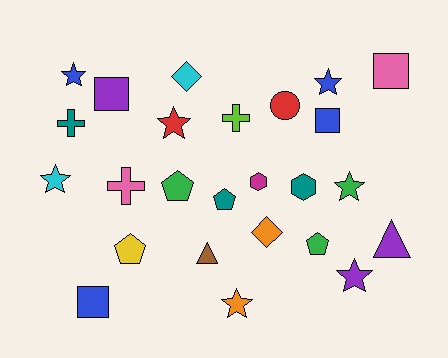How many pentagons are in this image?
There are 4 pentagons.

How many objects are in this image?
There are 25 objects.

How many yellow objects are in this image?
There is 1 yellow object.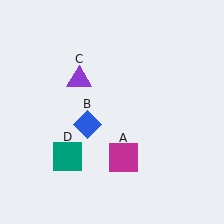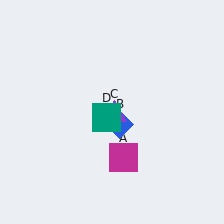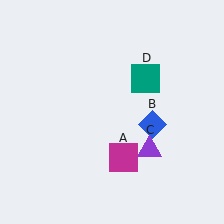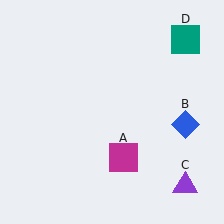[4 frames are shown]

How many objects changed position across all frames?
3 objects changed position: blue diamond (object B), purple triangle (object C), teal square (object D).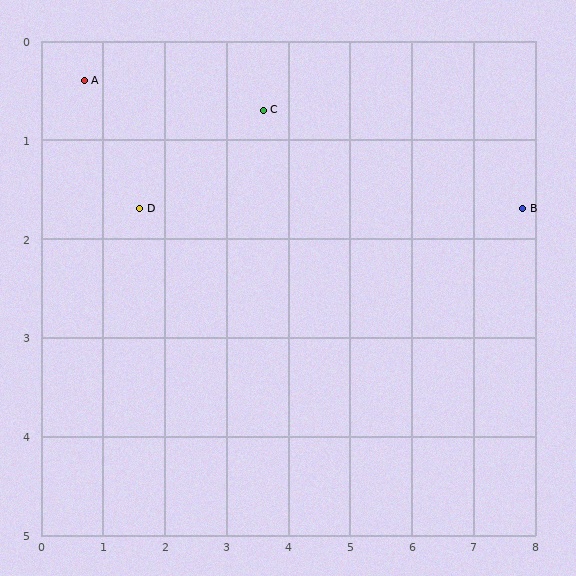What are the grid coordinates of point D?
Point D is at approximately (1.6, 1.7).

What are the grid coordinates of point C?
Point C is at approximately (3.6, 0.7).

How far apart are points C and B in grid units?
Points C and B are about 4.3 grid units apart.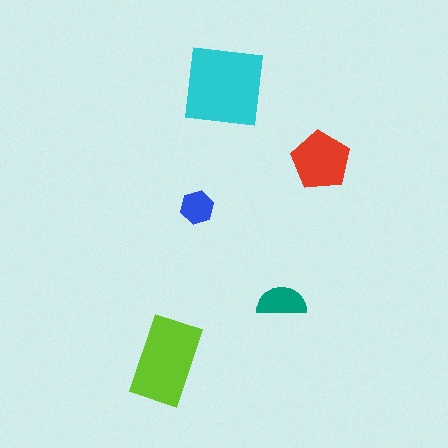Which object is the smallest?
The blue hexagon.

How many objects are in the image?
There are 5 objects in the image.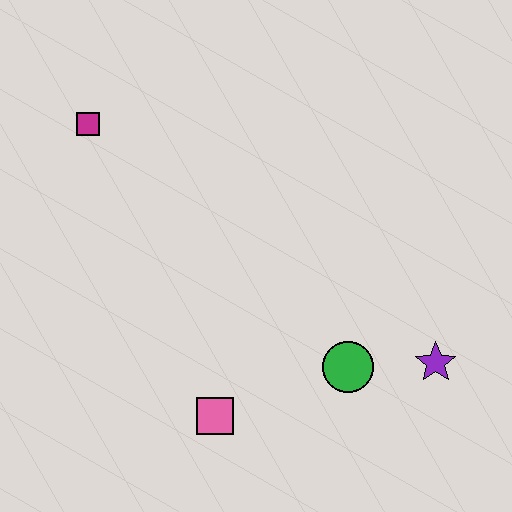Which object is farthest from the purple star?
The magenta square is farthest from the purple star.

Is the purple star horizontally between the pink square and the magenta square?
No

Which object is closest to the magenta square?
The pink square is closest to the magenta square.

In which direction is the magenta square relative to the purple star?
The magenta square is to the left of the purple star.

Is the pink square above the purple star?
No